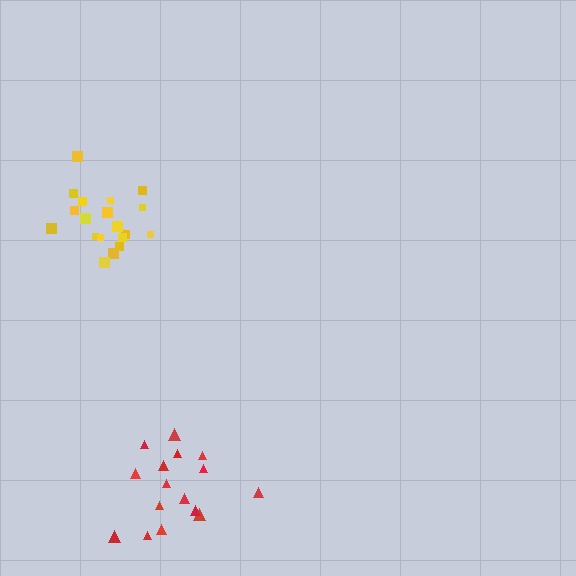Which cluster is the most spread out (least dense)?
Red.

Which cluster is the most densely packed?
Yellow.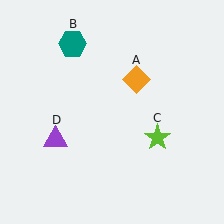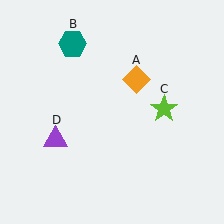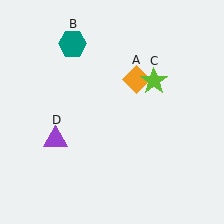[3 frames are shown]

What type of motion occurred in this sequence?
The lime star (object C) rotated counterclockwise around the center of the scene.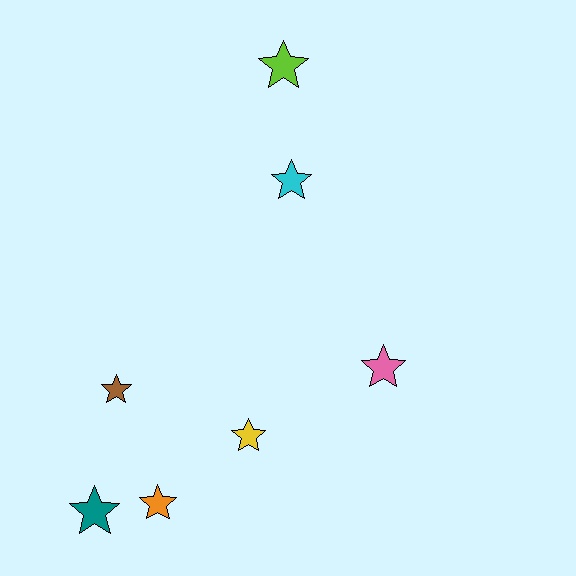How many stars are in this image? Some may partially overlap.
There are 7 stars.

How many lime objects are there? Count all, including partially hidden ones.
There is 1 lime object.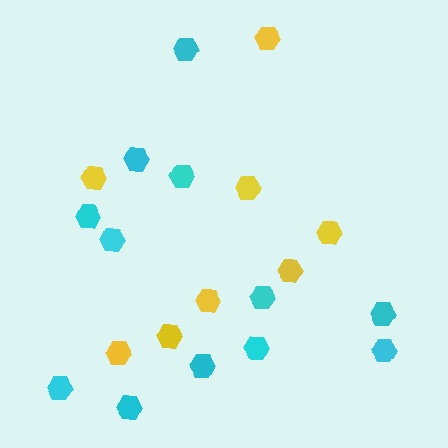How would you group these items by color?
There are 2 groups: one group of yellow hexagons (8) and one group of cyan hexagons (12).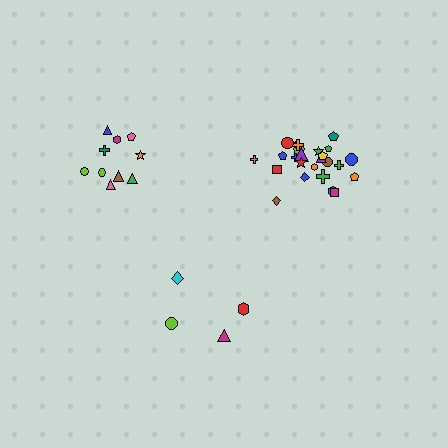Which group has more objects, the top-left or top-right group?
The top-right group.